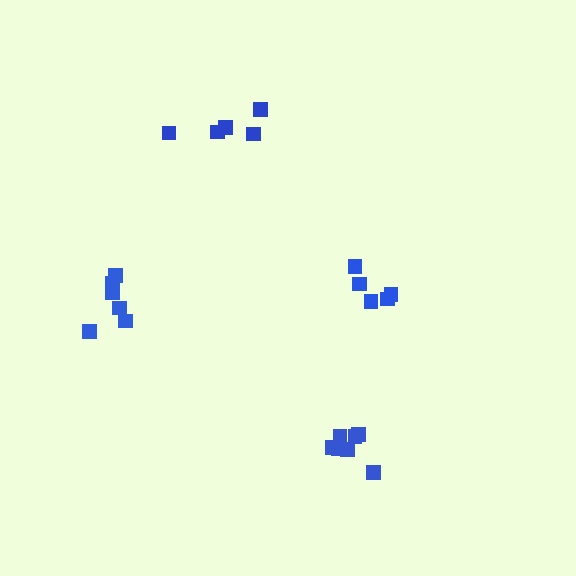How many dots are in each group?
Group 1: 6 dots, Group 2: 5 dots, Group 3: 5 dots, Group 4: 7 dots (23 total).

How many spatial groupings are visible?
There are 4 spatial groupings.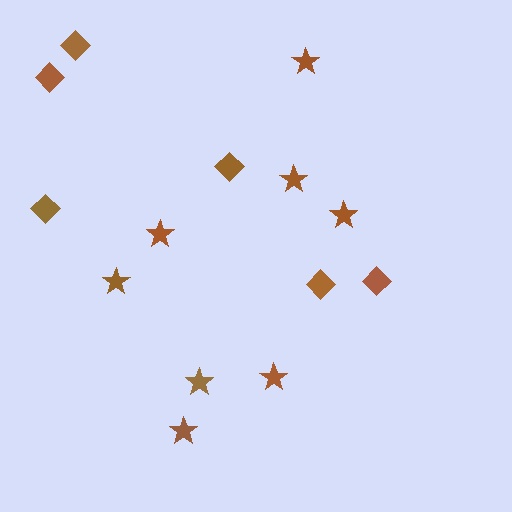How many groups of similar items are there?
There are 2 groups: one group of stars (8) and one group of diamonds (6).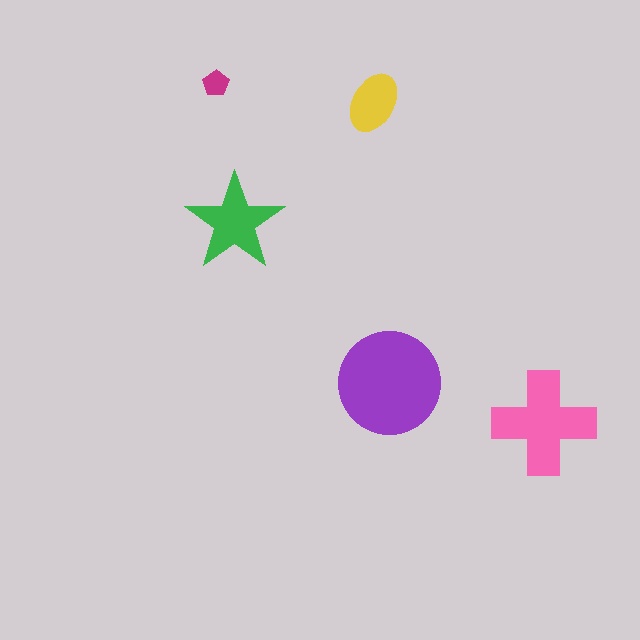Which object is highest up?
The magenta pentagon is topmost.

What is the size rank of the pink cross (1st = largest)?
2nd.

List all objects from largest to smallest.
The purple circle, the pink cross, the green star, the yellow ellipse, the magenta pentagon.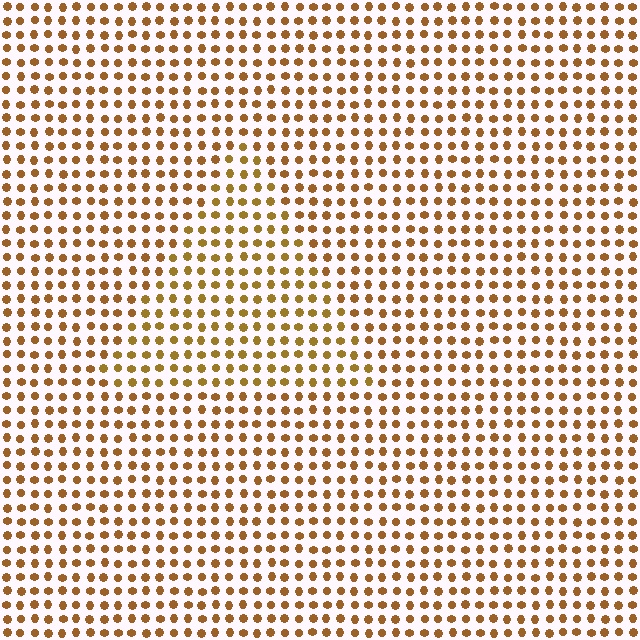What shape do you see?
I see a triangle.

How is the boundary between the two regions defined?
The boundary is defined purely by a slight shift in hue (about 13 degrees). Spacing, size, and orientation are identical on both sides.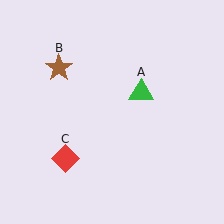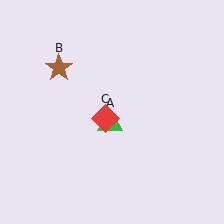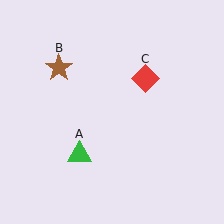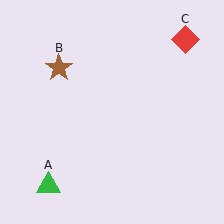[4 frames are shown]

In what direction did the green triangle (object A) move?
The green triangle (object A) moved down and to the left.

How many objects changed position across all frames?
2 objects changed position: green triangle (object A), red diamond (object C).